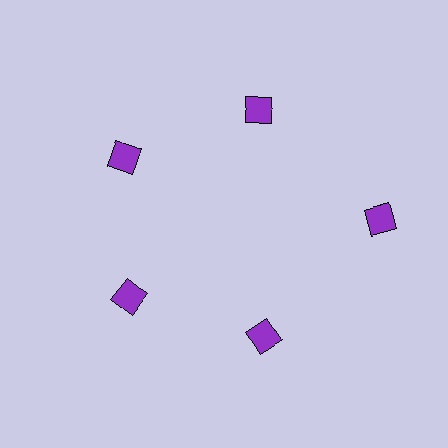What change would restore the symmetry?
The symmetry would be restored by moving it inward, back onto the ring so that all 5 diamonds sit at equal angles and equal distance from the center.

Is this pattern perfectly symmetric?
No. The 5 purple diamonds are arranged in a ring, but one element near the 3 o'clock position is pushed outward from the center, breaking the 5-fold rotational symmetry.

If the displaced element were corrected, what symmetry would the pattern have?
It would have 5-fold rotational symmetry — the pattern would map onto itself every 72 degrees.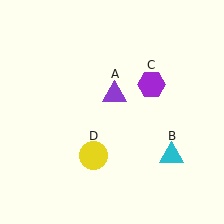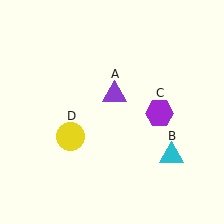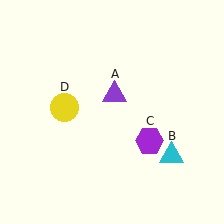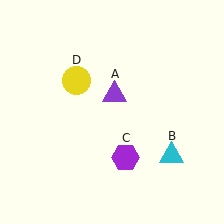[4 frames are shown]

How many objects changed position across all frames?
2 objects changed position: purple hexagon (object C), yellow circle (object D).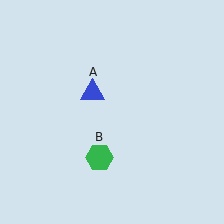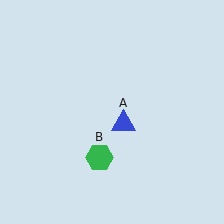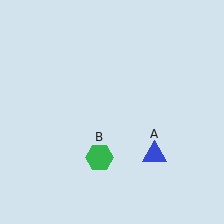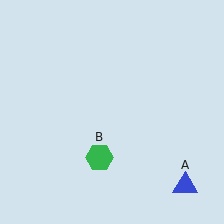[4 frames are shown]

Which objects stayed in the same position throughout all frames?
Green hexagon (object B) remained stationary.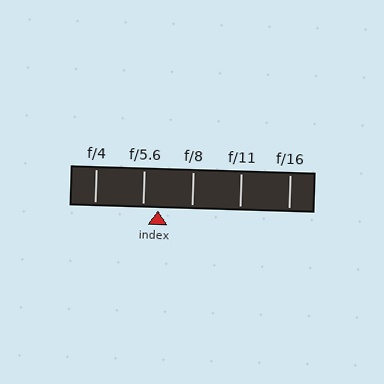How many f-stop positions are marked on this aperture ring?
There are 5 f-stop positions marked.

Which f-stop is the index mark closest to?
The index mark is closest to f/5.6.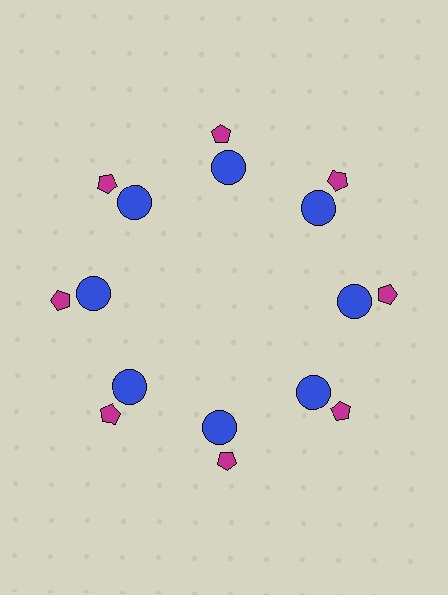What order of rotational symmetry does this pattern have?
This pattern has 8-fold rotational symmetry.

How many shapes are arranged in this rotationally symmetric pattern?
There are 16 shapes, arranged in 8 groups of 2.